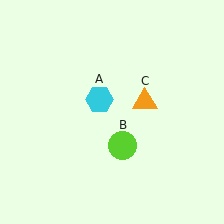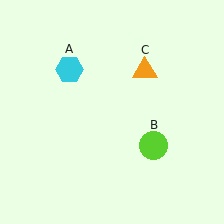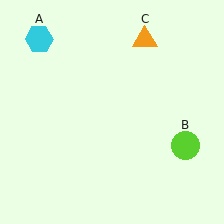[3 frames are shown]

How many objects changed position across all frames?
3 objects changed position: cyan hexagon (object A), lime circle (object B), orange triangle (object C).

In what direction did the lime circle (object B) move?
The lime circle (object B) moved right.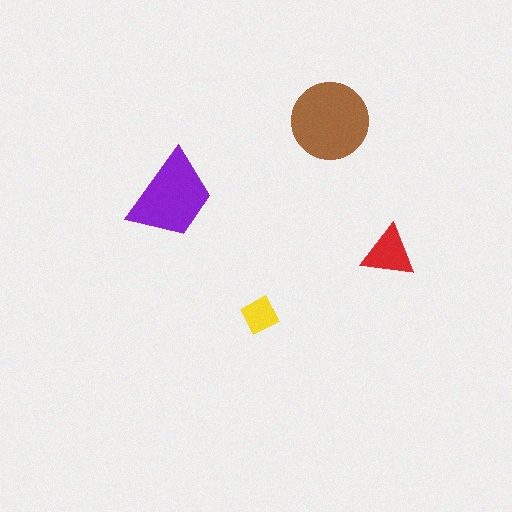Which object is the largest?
The brown circle.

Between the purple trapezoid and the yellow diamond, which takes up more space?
The purple trapezoid.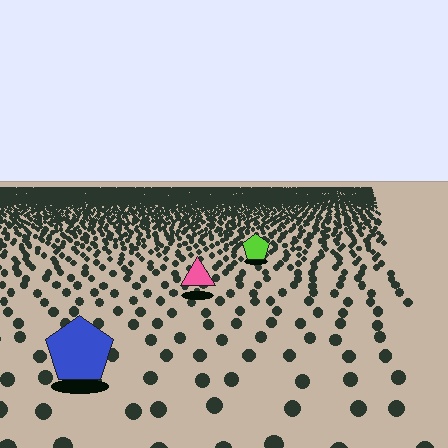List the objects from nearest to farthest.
From nearest to farthest: the blue pentagon, the pink triangle, the lime pentagon.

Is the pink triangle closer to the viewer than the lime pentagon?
Yes. The pink triangle is closer — you can tell from the texture gradient: the ground texture is coarser near it.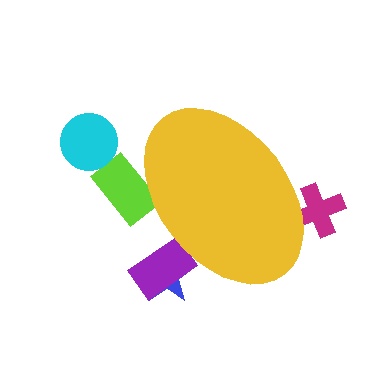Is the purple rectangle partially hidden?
Yes, the purple rectangle is partially hidden behind the yellow ellipse.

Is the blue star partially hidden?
Yes, the blue star is partially hidden behind the yellow ellipse.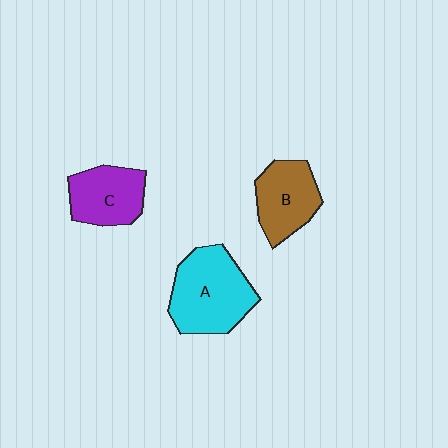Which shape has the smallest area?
Shape C (purple).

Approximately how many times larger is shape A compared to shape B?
Approximately 1.4 times.